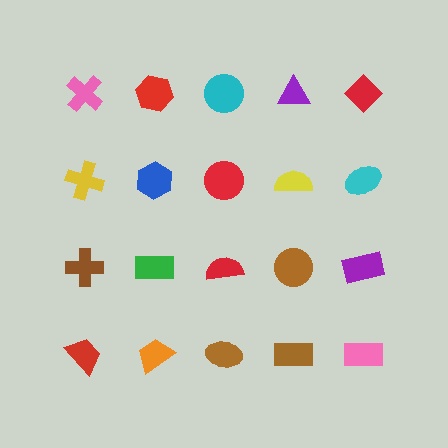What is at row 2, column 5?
A cyan ellipse.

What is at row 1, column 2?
A red hexagon.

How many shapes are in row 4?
5 shapes.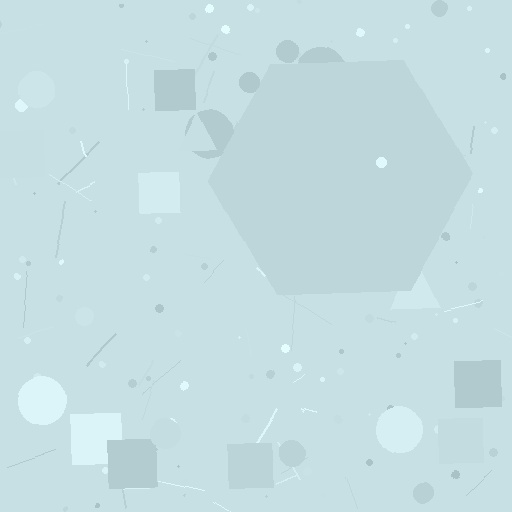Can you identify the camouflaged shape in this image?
The camouflaged shape is a hexagon.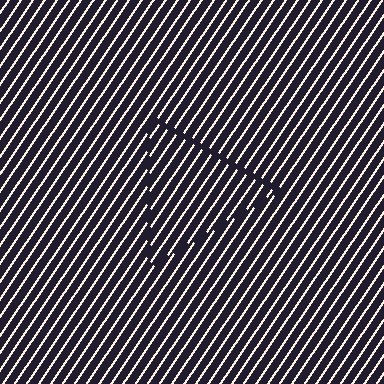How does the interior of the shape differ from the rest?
The interior of the shape contains the same grating, shifted by half a period — the contour is defined by the phase discontinuity where line-ends from the inner and outer gratings abut.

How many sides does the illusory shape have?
3 sides — the line-ends trace a triangle.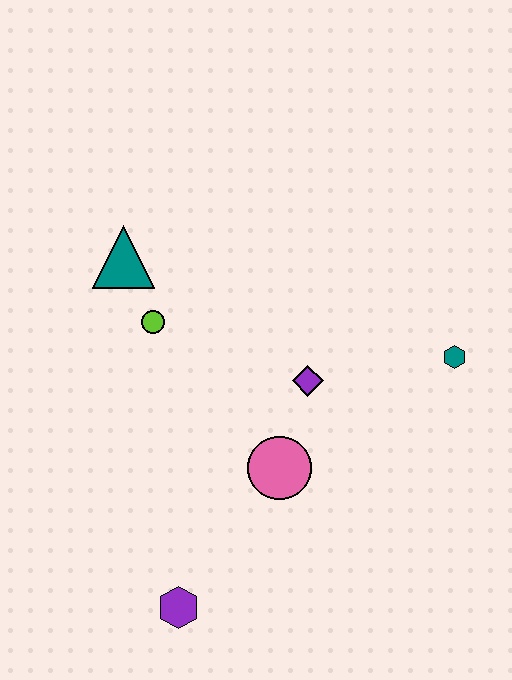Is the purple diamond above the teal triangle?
No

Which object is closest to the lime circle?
The teal triangle is closest to the lime circle.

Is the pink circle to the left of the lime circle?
No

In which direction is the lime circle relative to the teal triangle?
The lime circle is below the teal triangle.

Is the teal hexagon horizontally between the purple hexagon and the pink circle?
No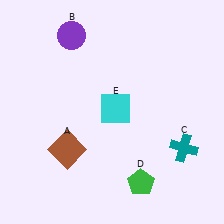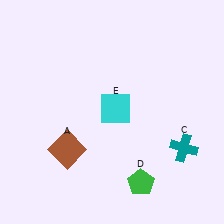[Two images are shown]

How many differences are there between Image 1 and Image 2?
There is 1 difference between the two images.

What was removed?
The purple circle (B) was removed in Image 2.